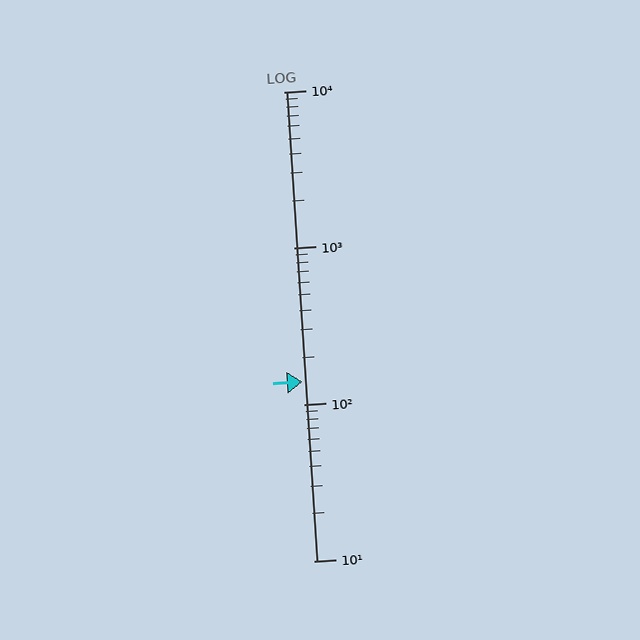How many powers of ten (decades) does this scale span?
The scale spans 3 decades, from 10 to 10000.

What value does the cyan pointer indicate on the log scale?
The pointer indicates approximately 140.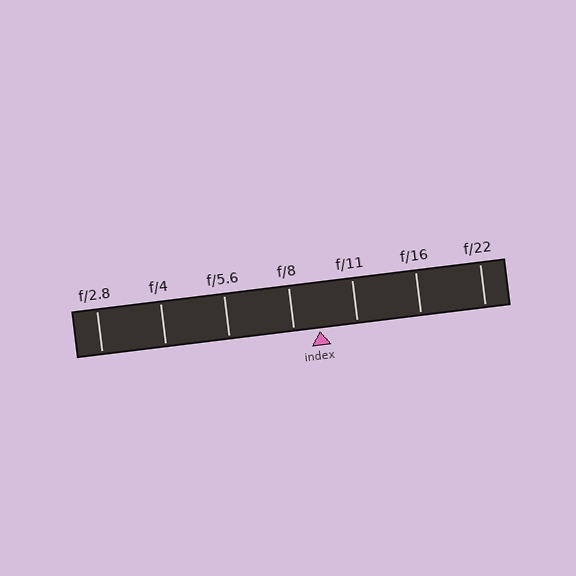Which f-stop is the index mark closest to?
The index mark is closest to f/8.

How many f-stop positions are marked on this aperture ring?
There are 7 f-stop positions marked.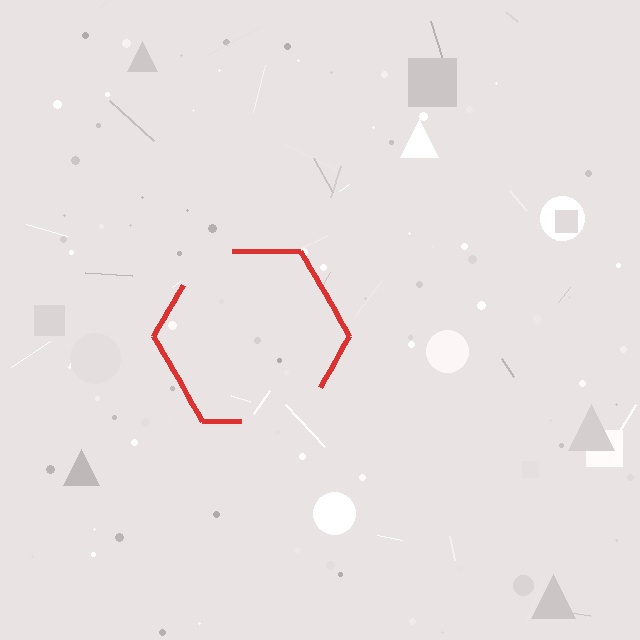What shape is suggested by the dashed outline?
The dashed outline suggests a hexagon.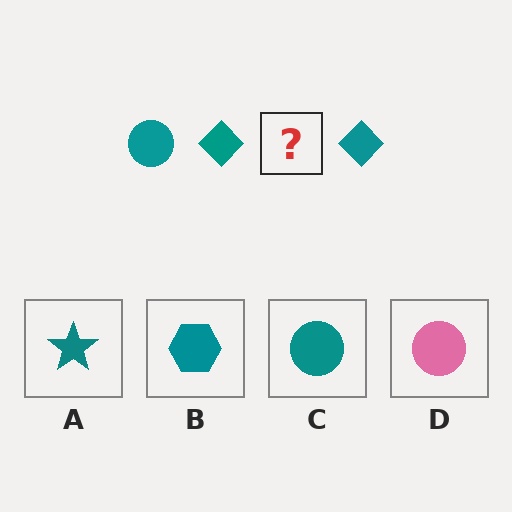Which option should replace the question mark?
Option C.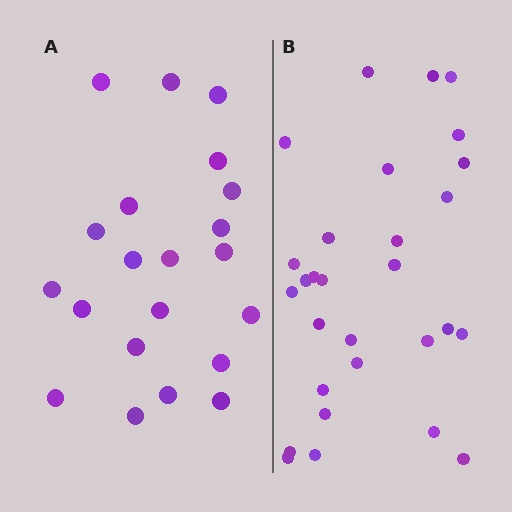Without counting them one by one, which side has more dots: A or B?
Region B (the right region) has more dots.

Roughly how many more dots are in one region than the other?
Region B has roughly 8 or so more dots than region A.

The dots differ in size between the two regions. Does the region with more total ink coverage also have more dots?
No. Region A has more total ink coverage because its dots are larger, but region B actually contains more individual dots. Total area can be misleading — the number of items is what matters here.